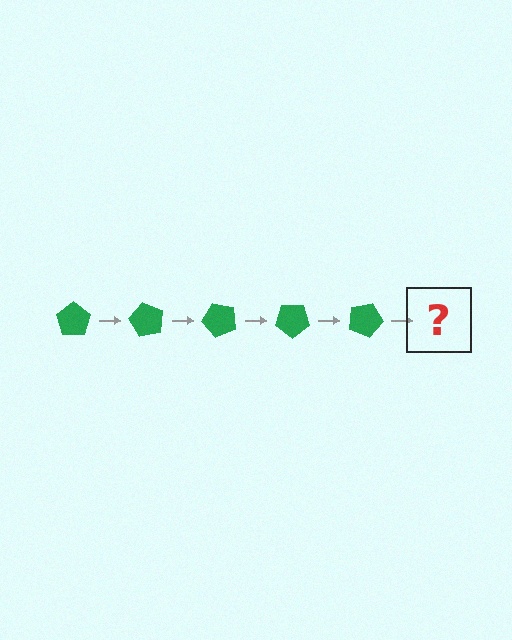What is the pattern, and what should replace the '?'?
The pattern is that the pentagon rotates 60 degrees each step. The '?' should be a green pentagon rotated 300 degrees.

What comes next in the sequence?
The next element should be a green pentagon rotated 300 degrees.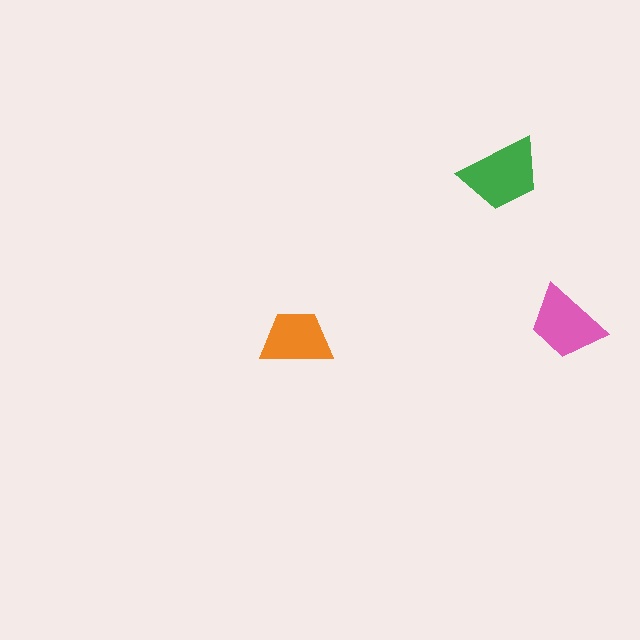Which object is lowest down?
The orange trapezoid is bottommost.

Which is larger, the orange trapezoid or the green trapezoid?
The green one.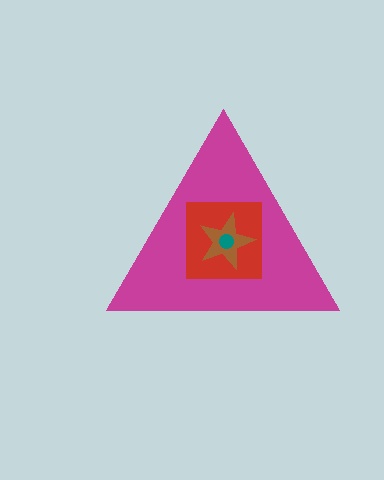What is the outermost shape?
The magenta triangle.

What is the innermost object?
The teal circle.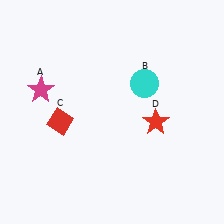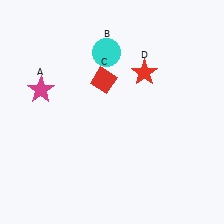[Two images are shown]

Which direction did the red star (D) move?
The red star (D) moved up.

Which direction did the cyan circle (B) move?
The cyan circle (B) moved left.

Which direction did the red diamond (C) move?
The red diamond (C) moved right.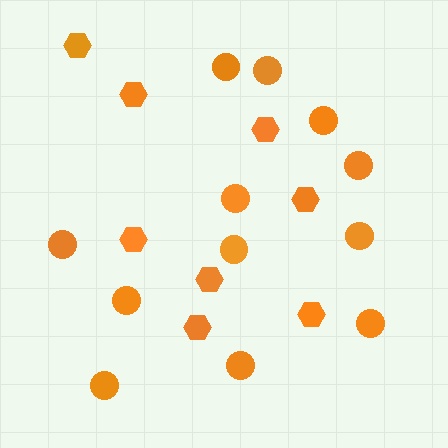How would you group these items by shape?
There are 2 groups: one group of circles (12) and one group of hexagons (8).